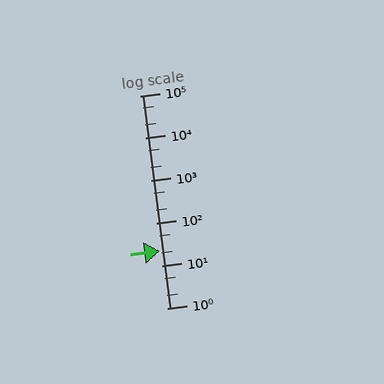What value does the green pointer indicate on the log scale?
The pointer indicates approximately 22.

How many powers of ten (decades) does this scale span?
The scale spans 5 decades, from 1 to 100000.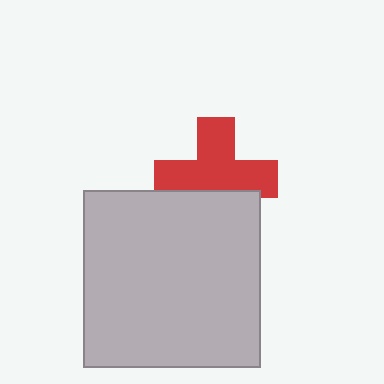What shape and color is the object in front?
The object in front is a light gray square.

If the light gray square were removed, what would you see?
You would see the complete red cross.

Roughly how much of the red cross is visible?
Most of it is visible (roughly 68%).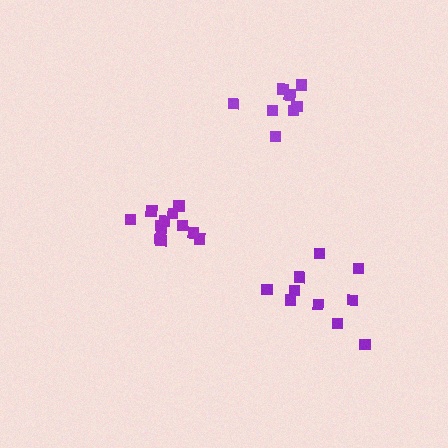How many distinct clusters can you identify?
There are 3 distinct clusters.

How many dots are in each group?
Group 1: 8 dots, Group 2: 10 dots, Group 3: 12 dots (30 total).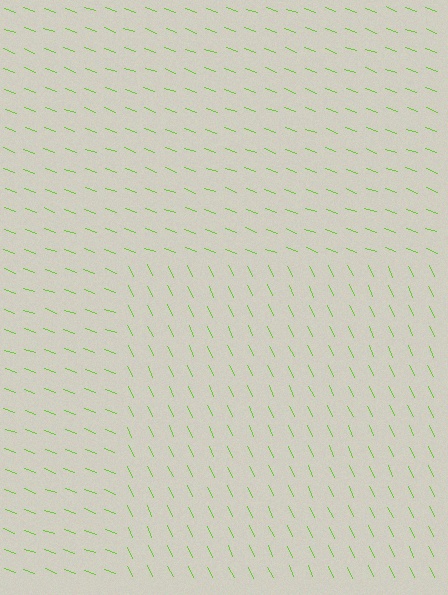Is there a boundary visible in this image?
Yes, there is a texture boundary formed by a change in line orientation.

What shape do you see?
I see a rectangle.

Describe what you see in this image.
The image is filled with small lime line segments. A rectangle region in the image has lines oriented differently from the surrounding lines, creating a visible texture boundary.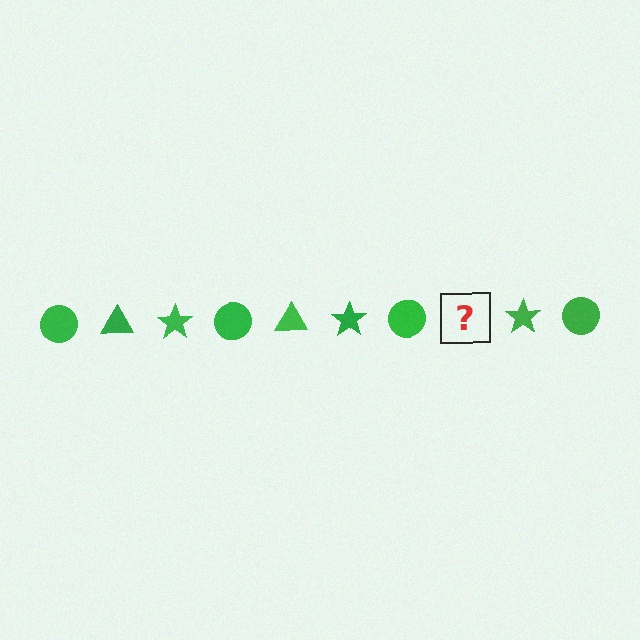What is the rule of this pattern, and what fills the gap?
The rule is that the pattern cycles through circle, triangle, star shapes in green. The gap should be filled with a green triangle.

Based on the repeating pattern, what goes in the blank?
The blank should be a green triangle.